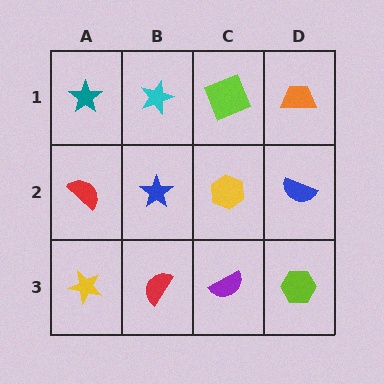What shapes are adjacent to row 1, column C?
A yellow hexagon (row 2, column C), a cyan star (row 1, column B), an orange trapezoid (row 1, column D).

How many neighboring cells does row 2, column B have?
4.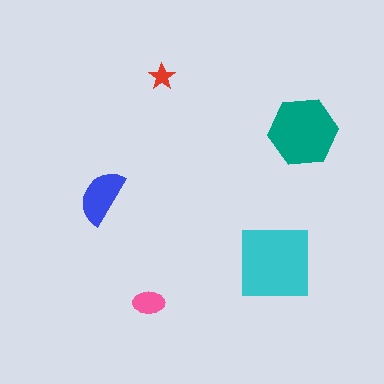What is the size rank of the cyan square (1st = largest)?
1st.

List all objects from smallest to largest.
The red star, the pink ellipse, the blue semicircle, the teal hexagon, the cyan square.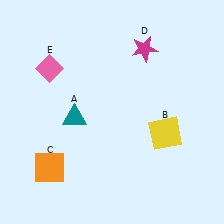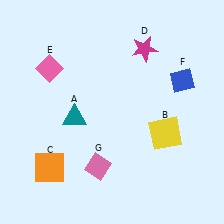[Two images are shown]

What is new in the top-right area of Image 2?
A blue diamond (F) was added in the top-right area of Image 2.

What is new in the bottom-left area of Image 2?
A pink diamond (G) was added in the bottom-left area of Image 2.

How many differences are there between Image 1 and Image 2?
There are 2 differences between the two images.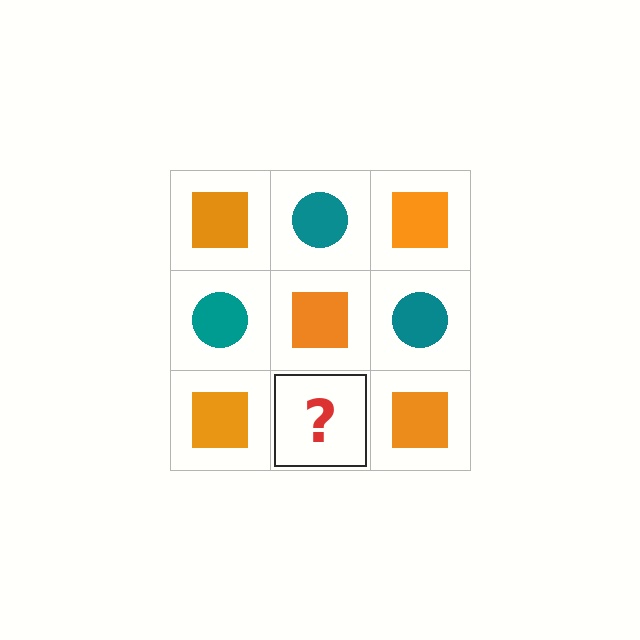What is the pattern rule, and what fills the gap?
The rule is that it alternates orange square and teal circle in a checkerboard pattern. The gap should be filled with a teal circle.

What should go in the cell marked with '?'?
The missing cell should contain a teal circle.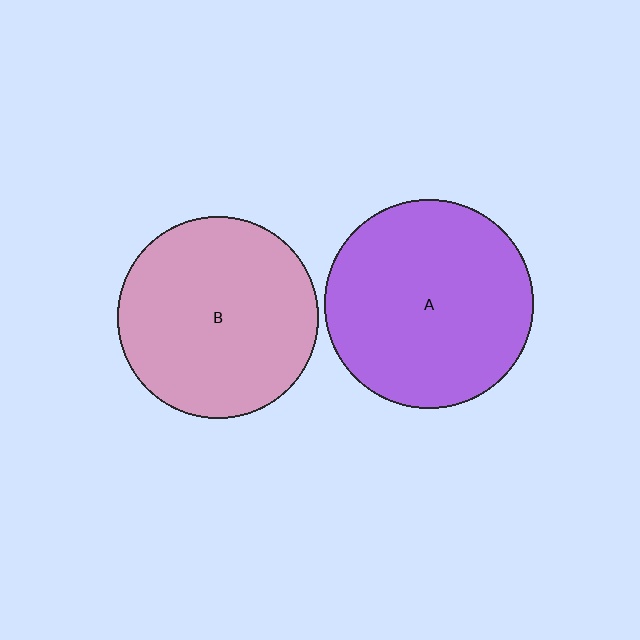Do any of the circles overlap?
No, none of the circles overlap.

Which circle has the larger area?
Circle A (purple).